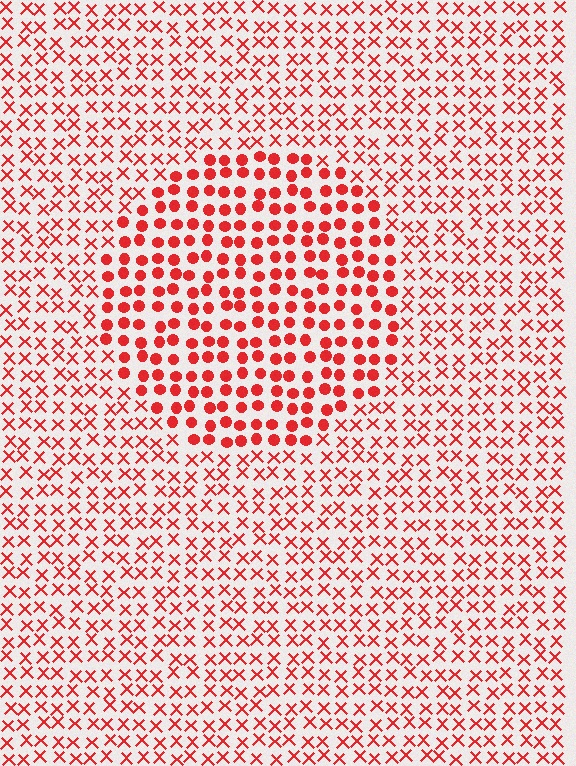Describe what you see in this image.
The image is filled with small red elements arranged in a uniform grid. A circle-shaped region contains circles, while the surrounding area contains X marks. The boundary is defined purely by the change in element shape.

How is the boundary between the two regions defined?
The boundary is defined by a change in element shape: circles inside vs. X marks outside. All elements share the same color and spacing.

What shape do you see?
I see a circle.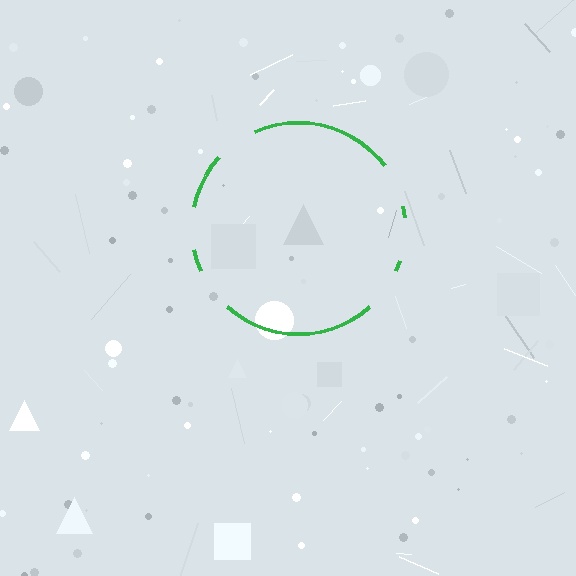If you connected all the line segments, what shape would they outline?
They would outline a circle.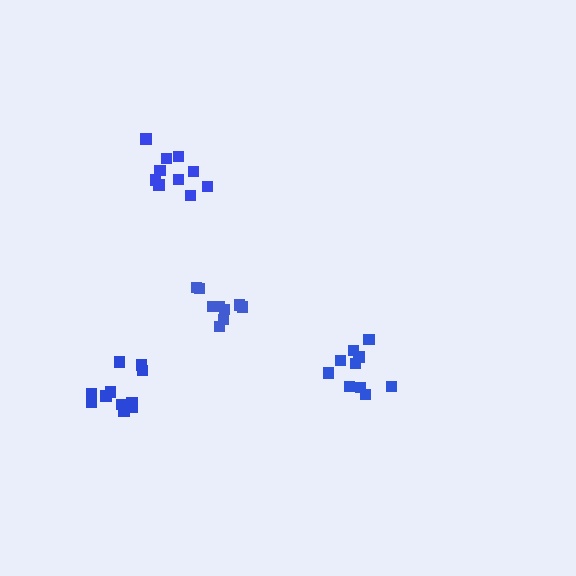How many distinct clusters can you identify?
There are 4 distinct clusters.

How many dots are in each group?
Group 1: 10 dots, Group 2: 9 dots, Group 3: 10 dots, Group 4: 11 dots (40 total).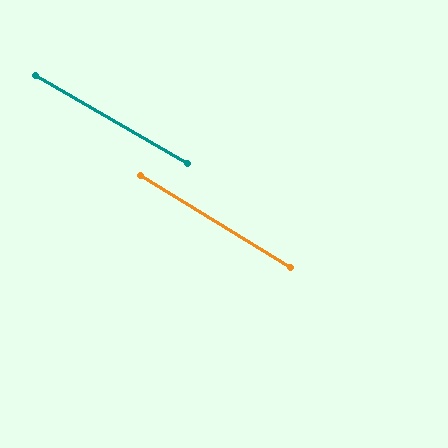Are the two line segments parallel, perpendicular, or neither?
Parallel — their directions differ by only 1.7°.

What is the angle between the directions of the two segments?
Approximately 2 degrees.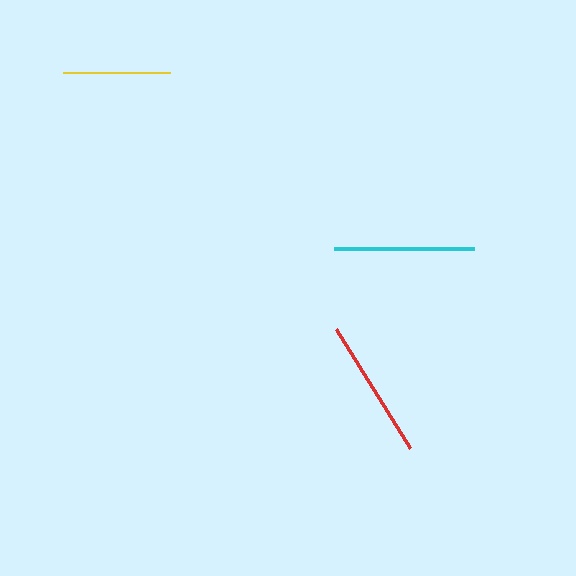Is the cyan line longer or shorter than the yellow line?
The cyan line is longer than the yellow line.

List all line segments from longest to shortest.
From longest to shortest: red, cyan, yellow.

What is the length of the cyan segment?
The cyan segment is approximately 140 pixels long.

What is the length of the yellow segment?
The yellow segment is approximately 107 pixels long.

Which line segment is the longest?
The red line is the longest at approximately 141 pixels.